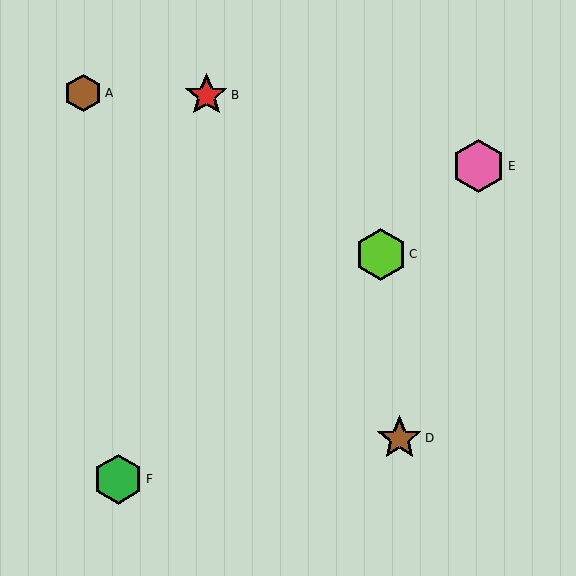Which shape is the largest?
The pink hexagon (labeled E) is the largest.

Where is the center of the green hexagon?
The center of the green hexagon is at (118, 479).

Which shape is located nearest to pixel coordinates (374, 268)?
The lime hexagon (labeled C) at (381, 254) is nearest to that location.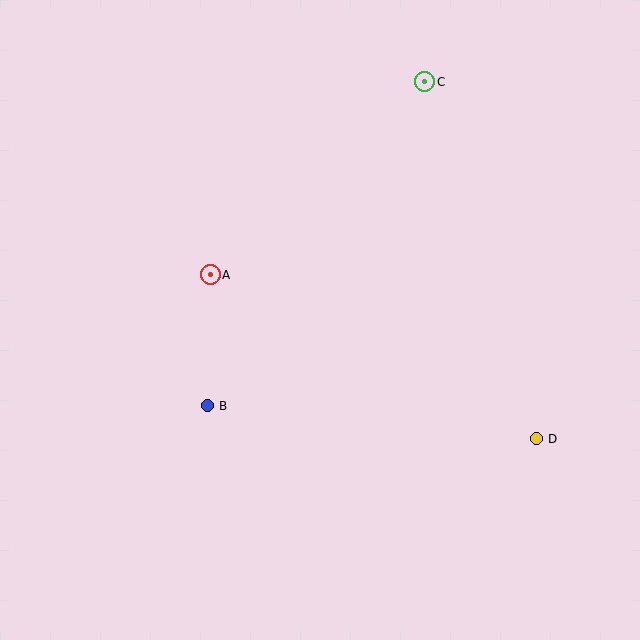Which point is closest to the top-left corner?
Point A is closest to the top-left corner.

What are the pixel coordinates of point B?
Point B is at (207, 406).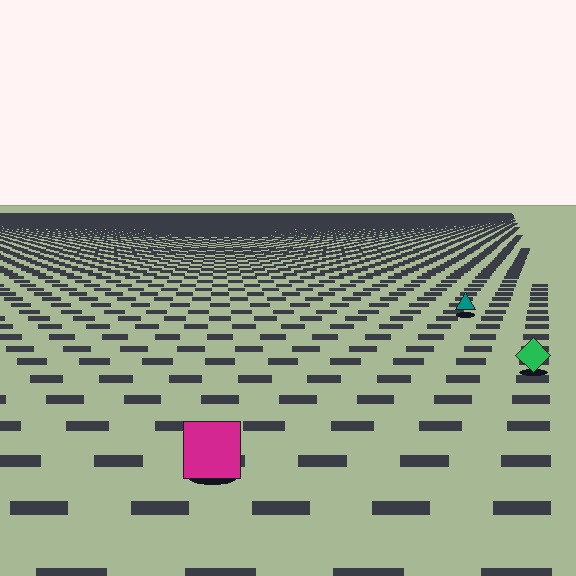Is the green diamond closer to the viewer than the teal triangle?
Yes. The green diamond is closer — you can tell from the texture gradient: the ground texture is coarser near it.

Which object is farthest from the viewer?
The teal triangle is farthest from the viewer. It appears smaller and the ground texture around it is denser.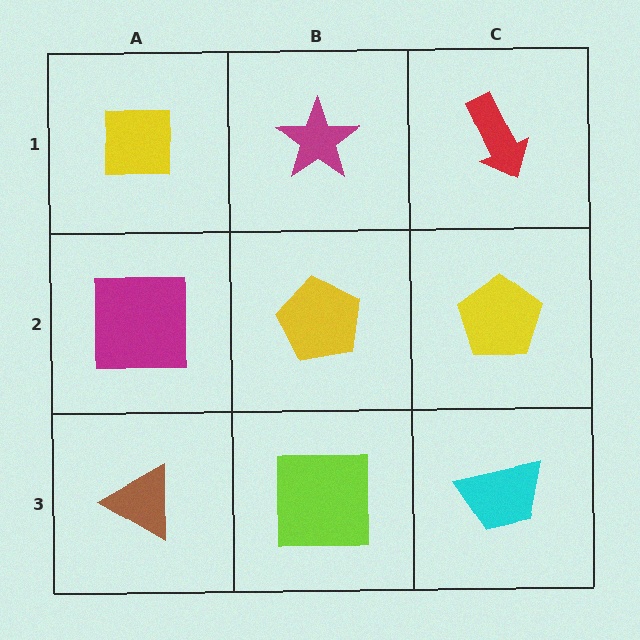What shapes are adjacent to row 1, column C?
A yellow pentagon (row 2, column C), a magenta star (row 1, column B).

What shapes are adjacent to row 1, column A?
A magenta square (row 2, column A), a magenta star (row 1, column B).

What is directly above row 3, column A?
A magenta square.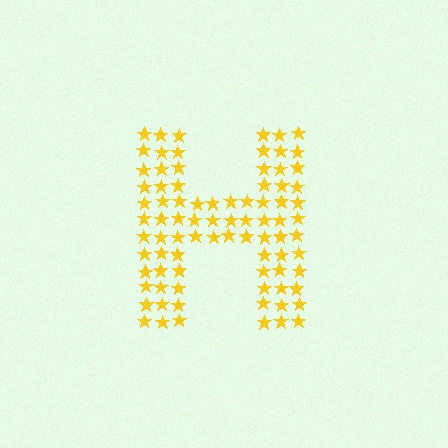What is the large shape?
The large shape is the letter H.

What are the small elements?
The small elements are stars.